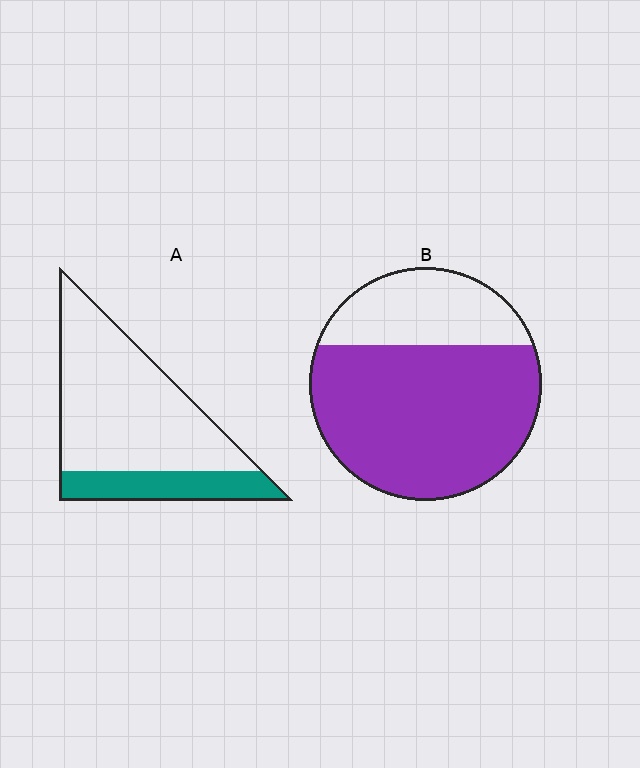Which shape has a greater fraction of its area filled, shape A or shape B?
Shape B.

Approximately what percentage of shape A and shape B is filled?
A is approximately 25% and B is approximately 70%.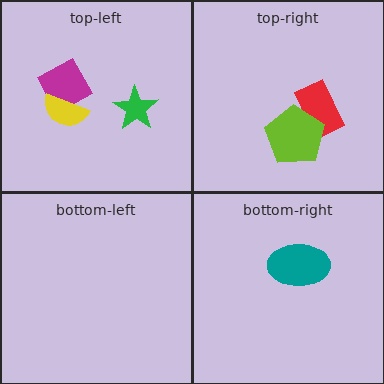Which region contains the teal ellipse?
The bottom-right region.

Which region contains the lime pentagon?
The top-right region.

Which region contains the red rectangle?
The top-right region.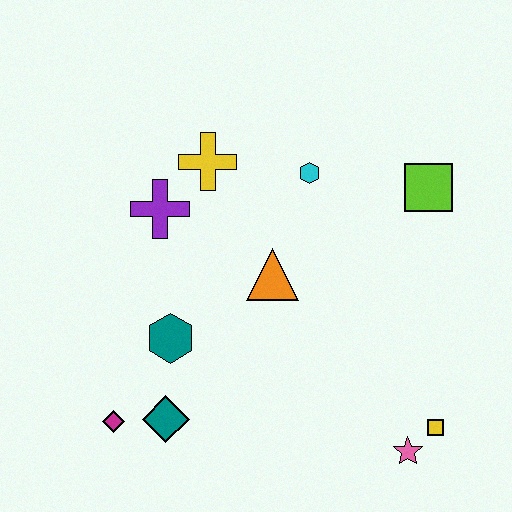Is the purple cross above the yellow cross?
No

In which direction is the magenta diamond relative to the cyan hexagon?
The magenta diamond is below the cyan hexagon.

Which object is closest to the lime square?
The cyan hexagon is closest to the lime square.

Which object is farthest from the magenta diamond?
The lime square is farthest from the magenta diamond.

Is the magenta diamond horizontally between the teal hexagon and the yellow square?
No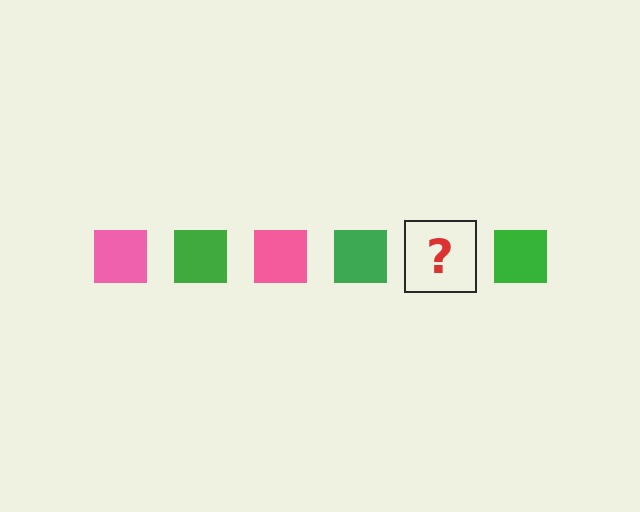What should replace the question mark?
The question mark should be replaced with a pink square.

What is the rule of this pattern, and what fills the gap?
The rule is that the pattern cycles through pink, green squares. The gap should be filled with a pink square.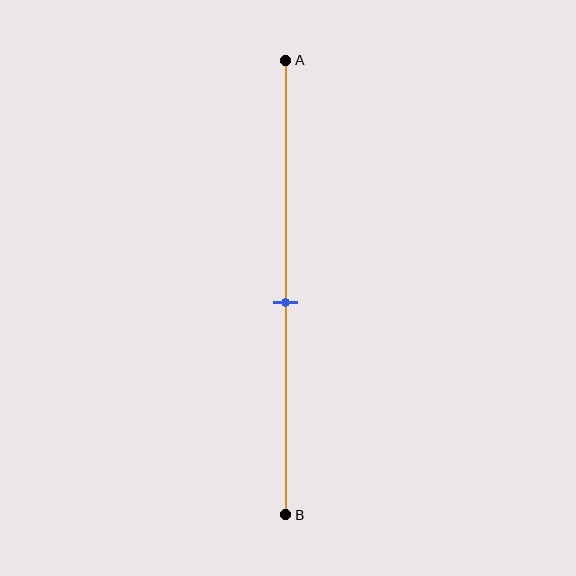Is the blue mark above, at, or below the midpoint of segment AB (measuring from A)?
The blue mark is below the midpoint of segment AB.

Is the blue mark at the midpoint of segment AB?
No, the mark is at about 55% from A, not at the 50% midpoint.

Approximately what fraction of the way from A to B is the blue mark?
The blue mark is approximately 55% of the way from A to B.